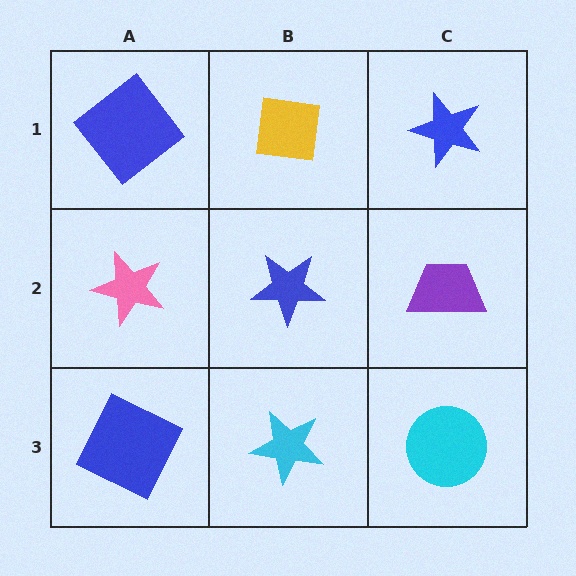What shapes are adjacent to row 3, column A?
A pink star (row 2, column A), a cyan star (row 3, column B).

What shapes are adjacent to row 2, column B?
A yellow square (row 1, column B), a cyan star (row 3, column B), a pink star (row 2, column A), a purple trapezoid (row 2, column C).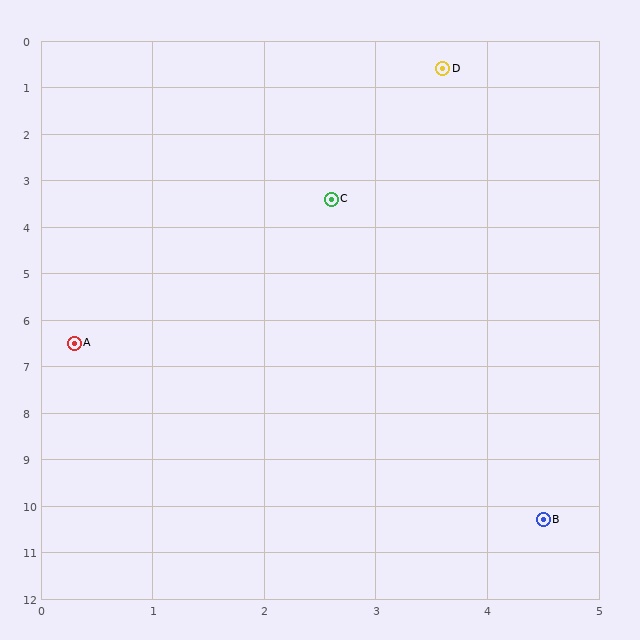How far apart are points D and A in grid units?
Points D and A are about 6.8 grid units apart.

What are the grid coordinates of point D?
Point D is at approximately (3.6, 0.6).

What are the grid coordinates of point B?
Point B is at approximately (4.5, 10.3).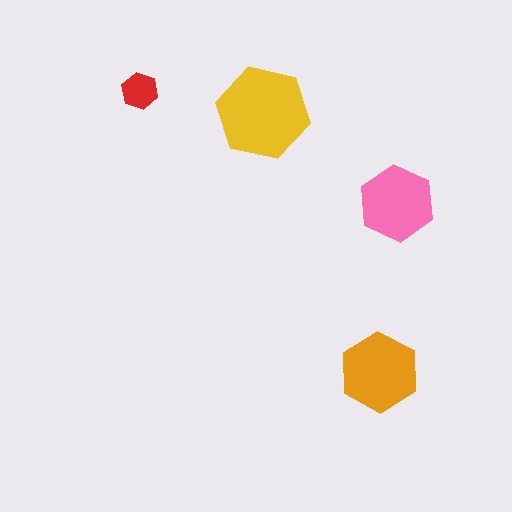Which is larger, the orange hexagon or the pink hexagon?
The orange one.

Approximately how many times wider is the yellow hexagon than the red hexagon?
About 2.5 times wider.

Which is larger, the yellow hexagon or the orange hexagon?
The yellow one.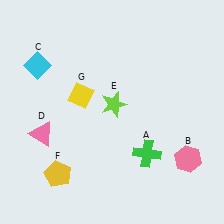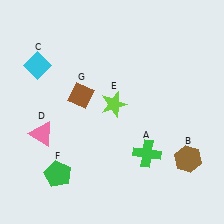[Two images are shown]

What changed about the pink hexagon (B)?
In Image 1, B is pink. In Image 2, it changed to brown.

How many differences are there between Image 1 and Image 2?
There are 3 differences between the two images.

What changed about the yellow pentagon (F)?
In Image 1, F is yellow. In Image 2, it changed to green.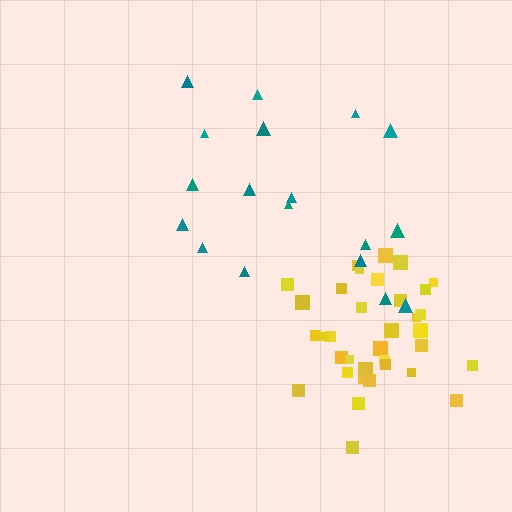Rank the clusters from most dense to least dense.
yellow, teal.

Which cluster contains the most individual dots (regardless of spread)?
Yellow (35).